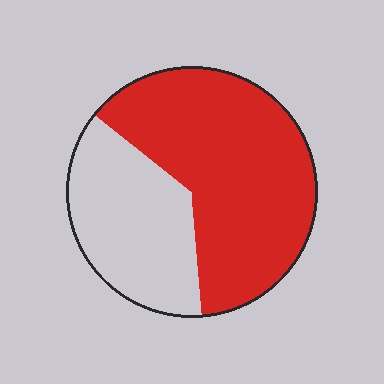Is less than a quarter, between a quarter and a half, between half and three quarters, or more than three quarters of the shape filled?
Between half and three quarters.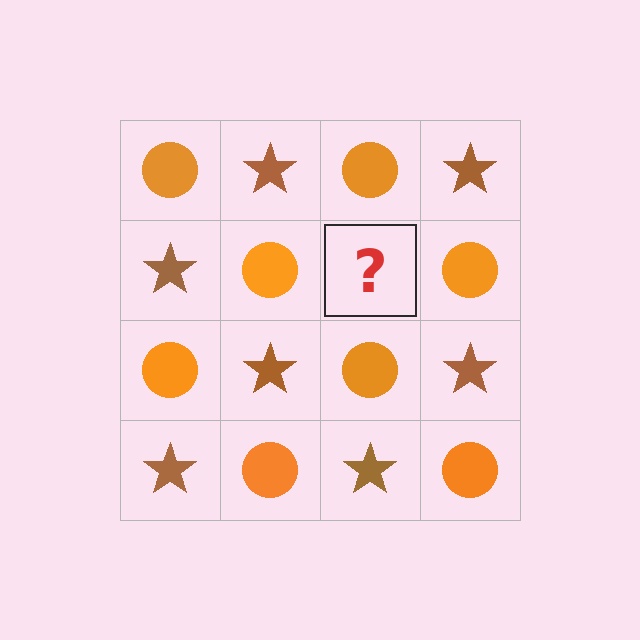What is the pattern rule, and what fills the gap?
The rule is that it alternates orange circle and brown star in a checkerboard pattern. The gap should be filled with a brown star.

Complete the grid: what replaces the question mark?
The question mark should be replaced with a brown star.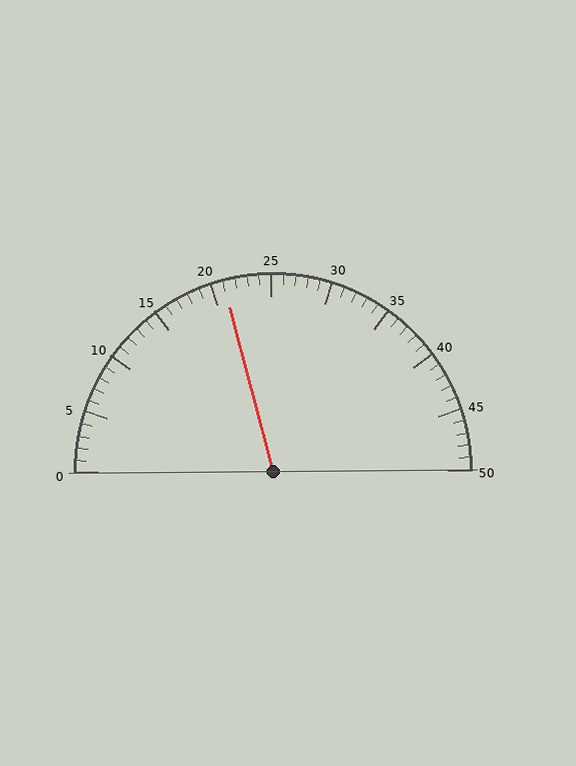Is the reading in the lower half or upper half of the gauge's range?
The reading is in the lower half of the range (0 to 50).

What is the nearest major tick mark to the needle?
The nearest major tick mark is 20.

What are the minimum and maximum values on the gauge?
The gauge ranges from 0 to 50.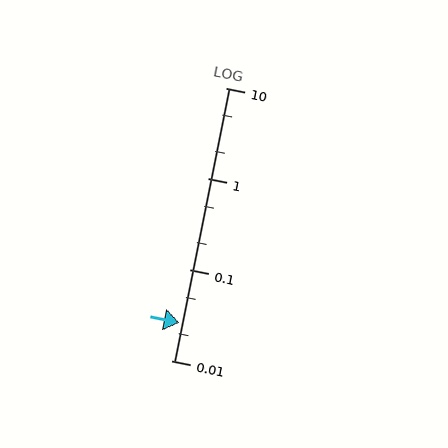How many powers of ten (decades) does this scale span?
The scale spans 3 decades, from 0.01 to 10.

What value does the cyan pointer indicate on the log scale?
The pointer indicates approximately 0.026.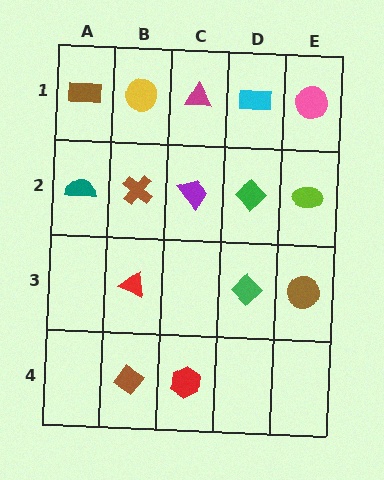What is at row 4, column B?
A brown diamond.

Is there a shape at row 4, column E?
No, that cell is empty.